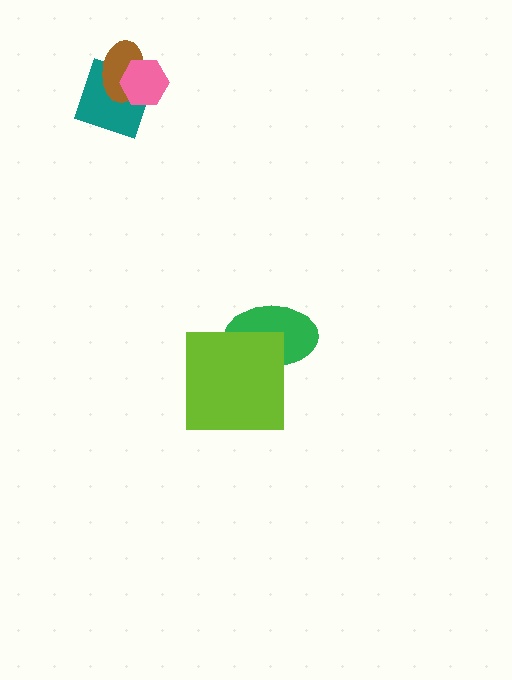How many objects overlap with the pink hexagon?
2 objects overlap with the pink hexagon.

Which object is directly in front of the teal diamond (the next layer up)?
The brown ellipse is directly in front of the teal diamond.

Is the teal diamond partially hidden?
Yes, it is partially covered by another shape.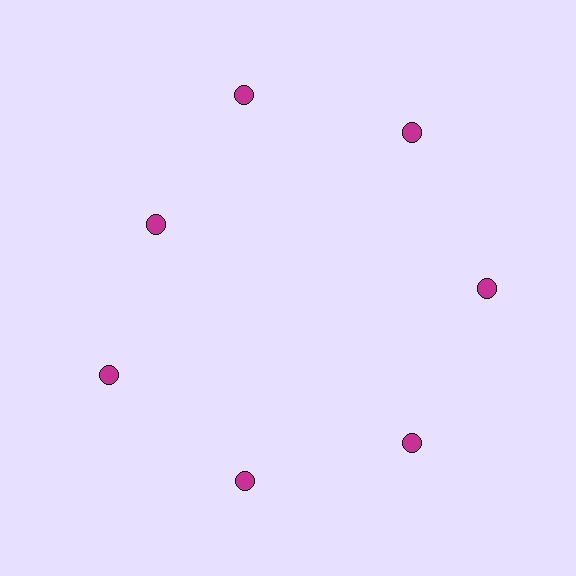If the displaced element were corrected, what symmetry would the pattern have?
It would have 7-fold rotational symmetry — the pattern would map onto itself every 51 degrees.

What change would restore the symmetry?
The symmetry would be restored by moving it outward, back onto the ring so that all 7 circles sit at equal angles and equal distance from the center.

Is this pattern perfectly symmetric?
No. The 7 magenta circles are arranged in a ring, but one element near the 10 o'clock position is pulled inward toward the center, breaking the 7-fold rotational symmetry.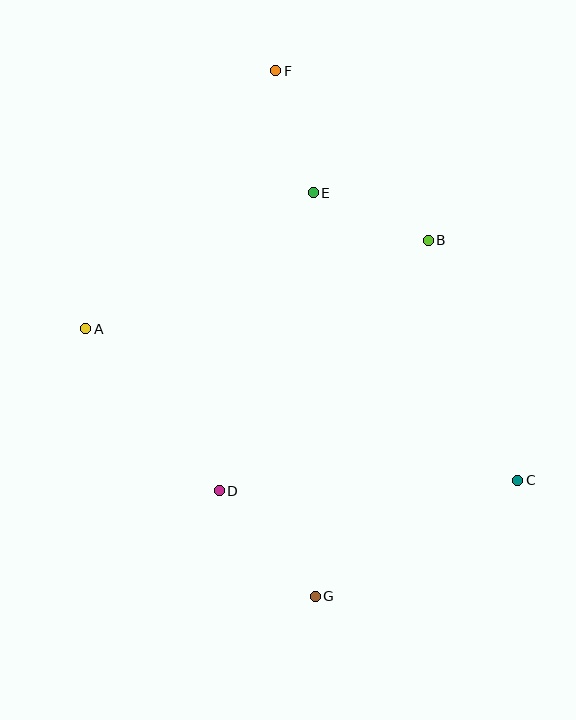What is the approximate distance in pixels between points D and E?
The distance between D and E is approximately 312 pixels.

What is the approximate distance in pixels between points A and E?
The distance between A and E is approximately 265 pixels.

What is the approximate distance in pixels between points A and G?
The distance between A and G is approximately 353 pixels.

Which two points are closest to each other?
Points B and E are closest to each other.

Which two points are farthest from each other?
Points F and G are farthest from each other.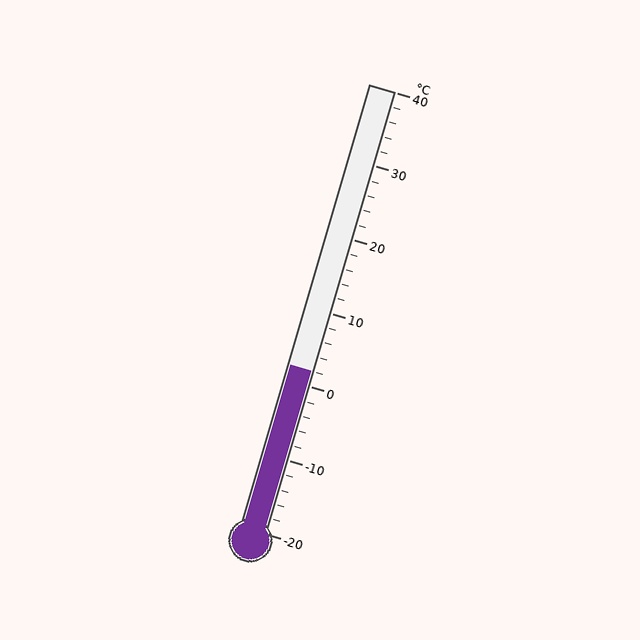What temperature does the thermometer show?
The thermometer shows approximately 2°C.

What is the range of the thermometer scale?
The thermometer scale ranges from -20°C to 40°C.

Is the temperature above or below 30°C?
The temperature is below 30°C.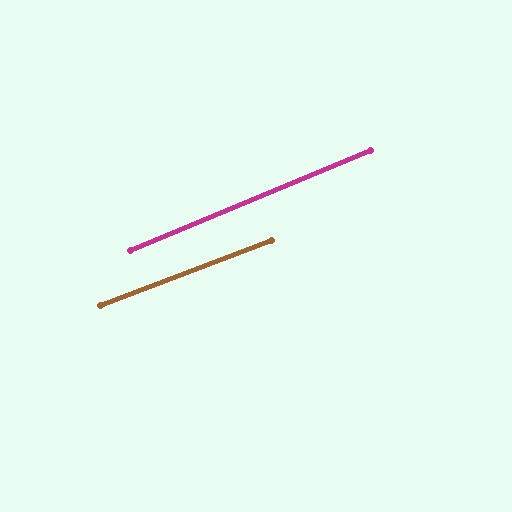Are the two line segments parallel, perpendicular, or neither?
Parallel — their directions differ by only 1.7°.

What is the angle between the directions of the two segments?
Approximately 2 degrees.